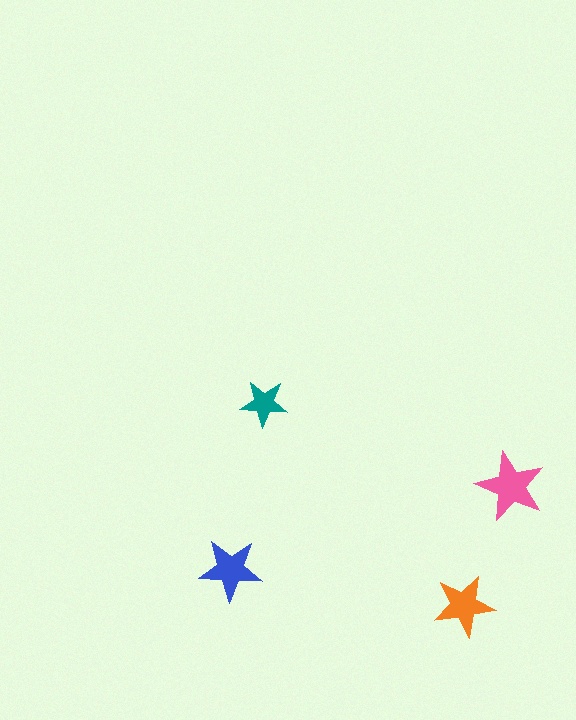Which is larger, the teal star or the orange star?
The orange one.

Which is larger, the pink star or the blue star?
The pink one.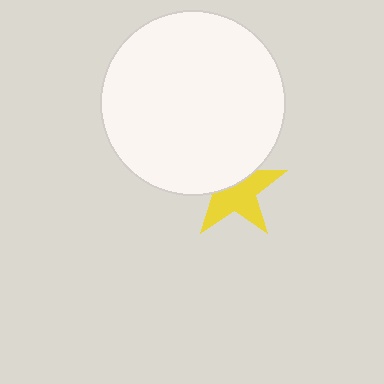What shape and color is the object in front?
The object in front is a white circle.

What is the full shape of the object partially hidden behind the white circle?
The partially hidden object is a yellow star.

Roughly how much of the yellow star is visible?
About half of it is visible (roughly 57%).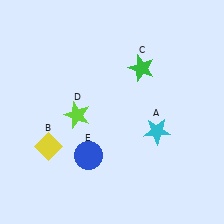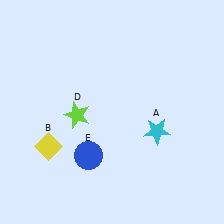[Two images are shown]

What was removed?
The green star (C) was removed in Image 2.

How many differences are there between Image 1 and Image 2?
There is 1 difference between the two images.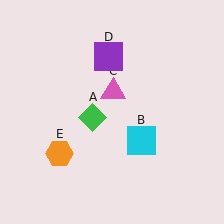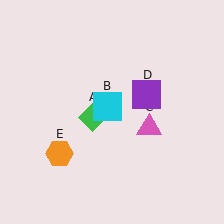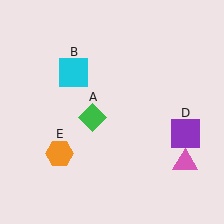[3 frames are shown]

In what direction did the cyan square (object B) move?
The cyan square (object B) moved up and to the left.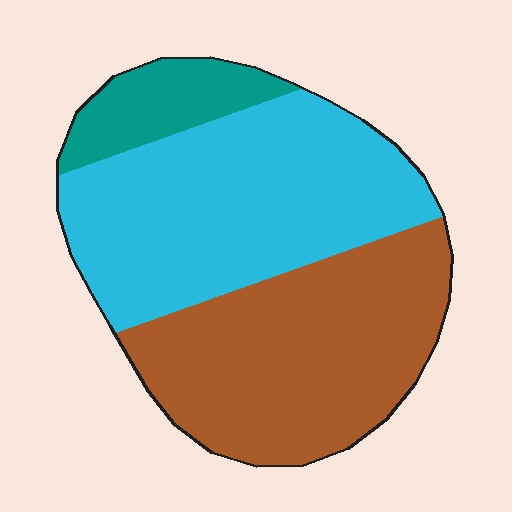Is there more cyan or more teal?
Cyan.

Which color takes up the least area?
Teal, at roughly 10%.